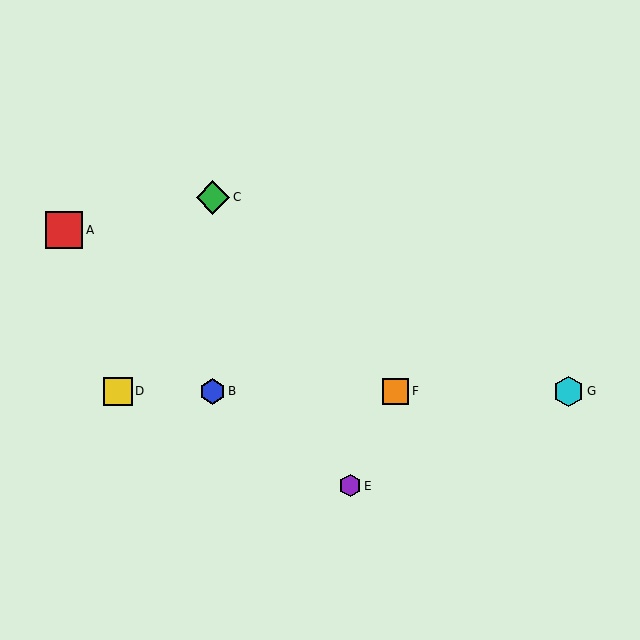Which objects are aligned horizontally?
Objects B, D, F, G are aligned horizontally.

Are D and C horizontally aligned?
No, D is at y≈391 and C is at y≈197.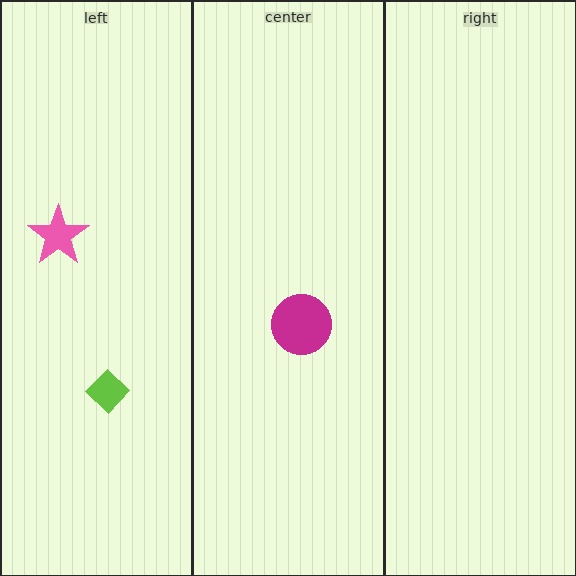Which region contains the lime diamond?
The left region.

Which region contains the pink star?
The left region.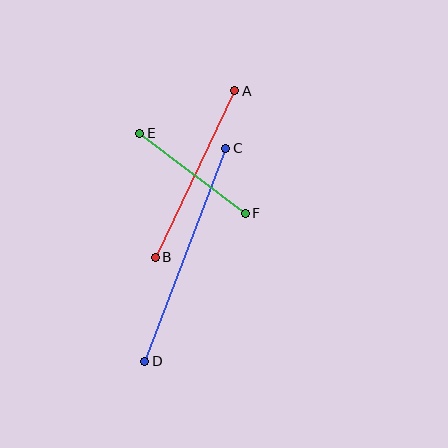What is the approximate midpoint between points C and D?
The midpoint is at approximately (185, 255) pixels.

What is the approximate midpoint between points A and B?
The midpoint is at approximately (195, 174) pixels.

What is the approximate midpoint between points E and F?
The midpoint is at approximately (193, 173) pixels.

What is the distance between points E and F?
The distance is approximately 133 pixels.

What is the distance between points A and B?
The distance is approximately 184 pixels.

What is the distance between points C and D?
The distance is approximately 228 pixels.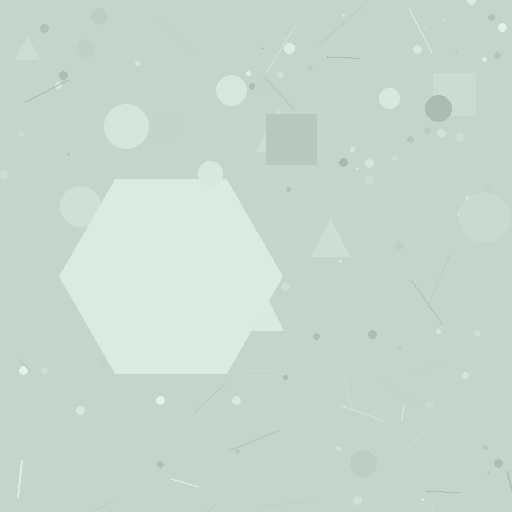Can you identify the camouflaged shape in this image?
The camouflaged shape is a hexagon.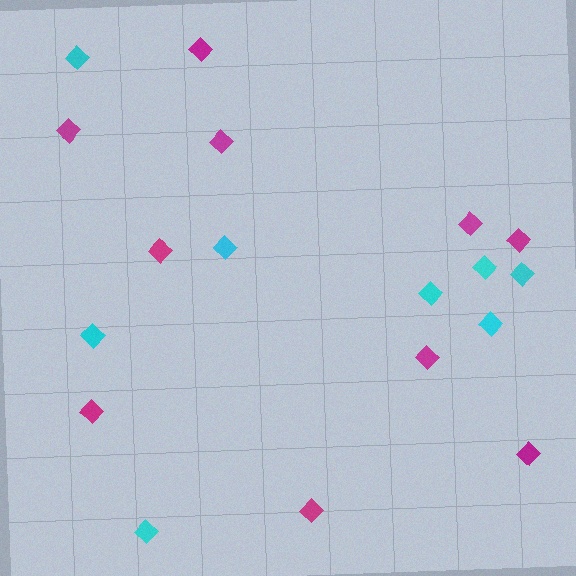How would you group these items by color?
There are 2 groups: one group of magenta diamonds (10) and one group of cyan diamonds (8).